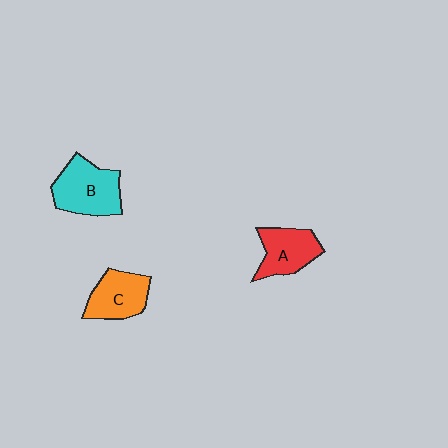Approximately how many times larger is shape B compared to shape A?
Approximately 1.3 times.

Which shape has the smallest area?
Shape A (red).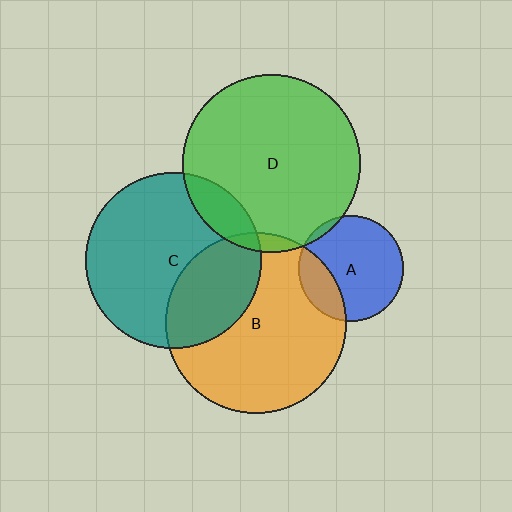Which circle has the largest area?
Circle B (orange).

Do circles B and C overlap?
Yes.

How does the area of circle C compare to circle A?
Approximately 2.8 times.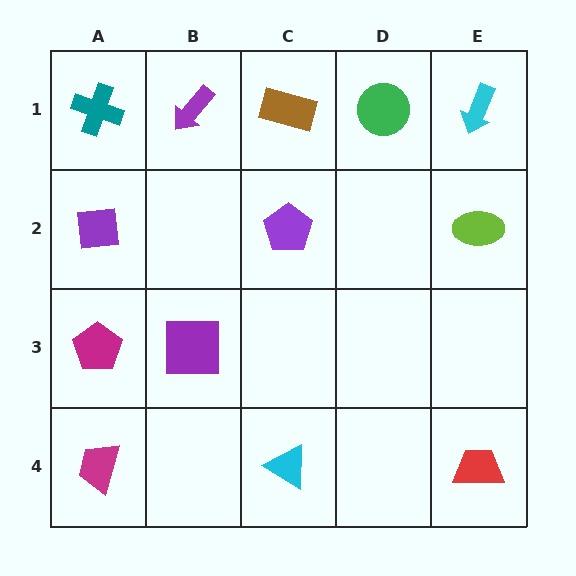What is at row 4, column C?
A cyan triangle.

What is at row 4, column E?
A red trapezoid.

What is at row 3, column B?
A purple square.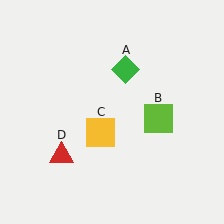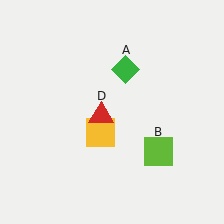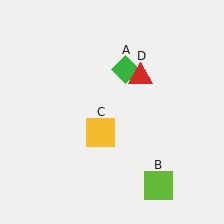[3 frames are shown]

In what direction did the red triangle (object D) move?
The red triangle (object D) moved up and to the right.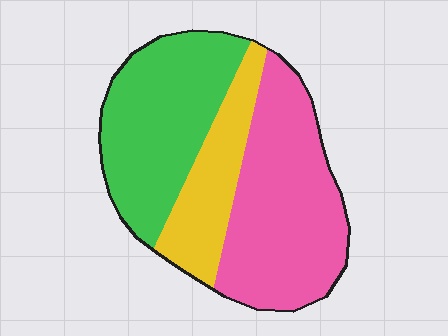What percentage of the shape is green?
Green takes up about three eighths (3/8) of the shape.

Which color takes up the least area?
Yellow, at roughly 20%.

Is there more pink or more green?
Pink.